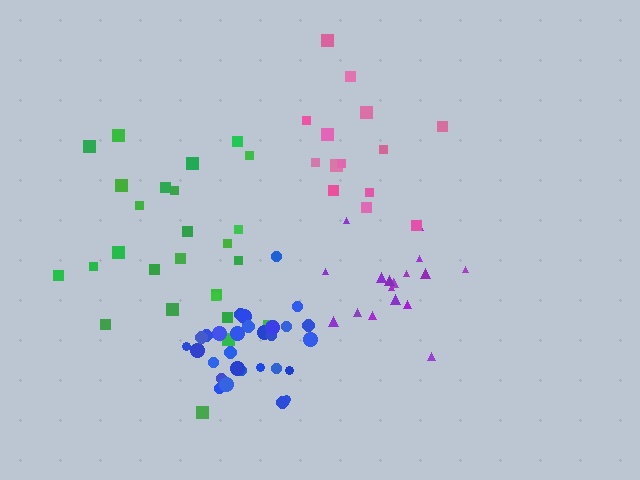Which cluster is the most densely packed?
Blue.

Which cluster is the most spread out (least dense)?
Green.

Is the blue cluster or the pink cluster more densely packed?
Blue.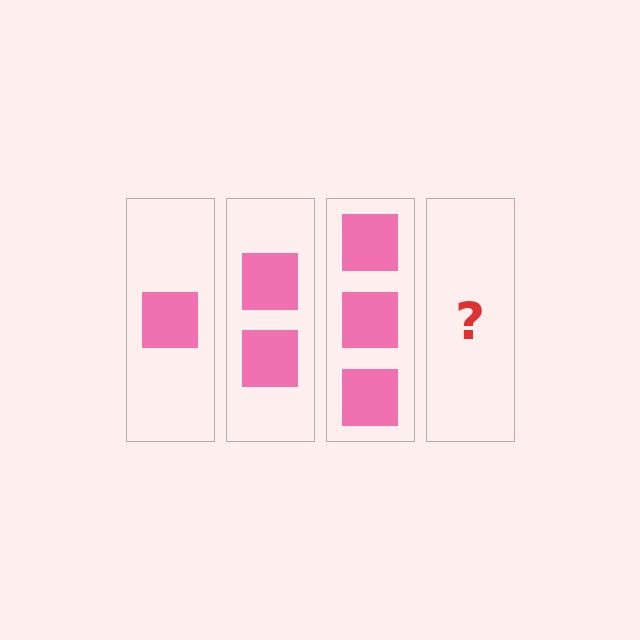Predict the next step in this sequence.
The next step is 4 squares.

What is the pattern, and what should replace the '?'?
The pattern is that each step adds one more square. The '?' should be 4 squares.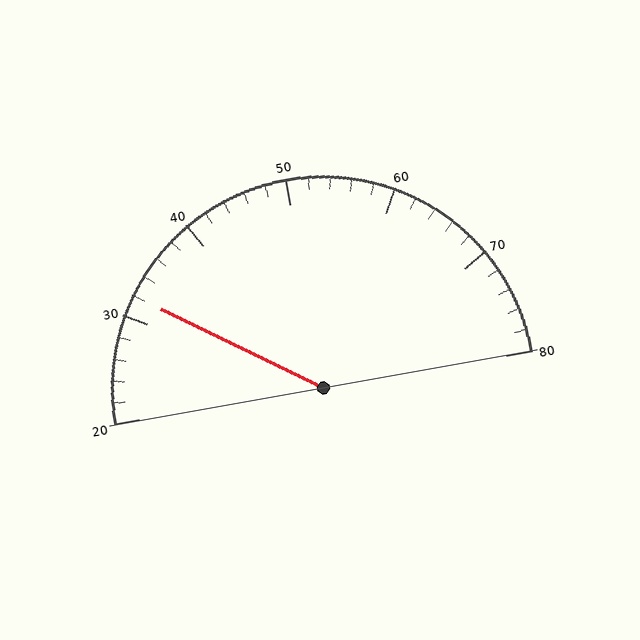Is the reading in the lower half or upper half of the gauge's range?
The reading is in the lower half of the range (20 to 80).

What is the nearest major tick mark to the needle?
The nearest major tick mark is 30.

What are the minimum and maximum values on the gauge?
The gauge ranges from 20 to 80.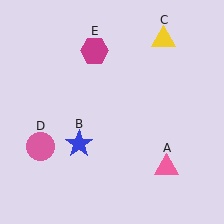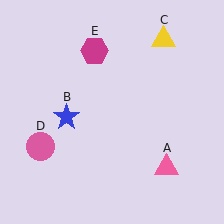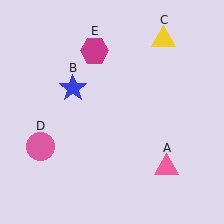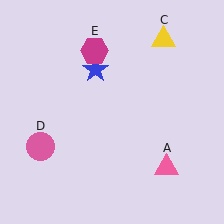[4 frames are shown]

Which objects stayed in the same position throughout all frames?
Pink triangle (object A) and yellow triangle (object C) and pink circle (object D) and magenta hexagon (object E) remained stationary.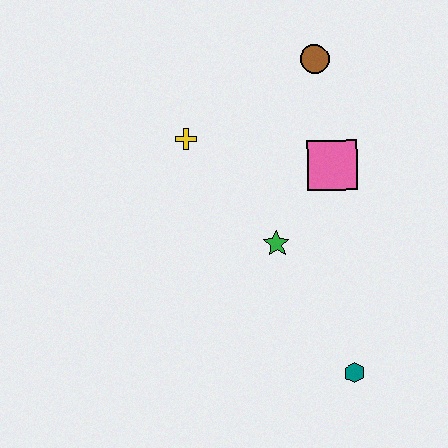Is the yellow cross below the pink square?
No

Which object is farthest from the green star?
The brown circle is farthest from the green star.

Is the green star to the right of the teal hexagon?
No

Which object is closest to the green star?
The pink square is closest to the green star.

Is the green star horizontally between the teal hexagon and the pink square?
No